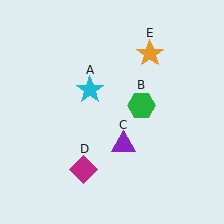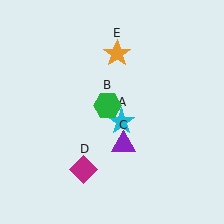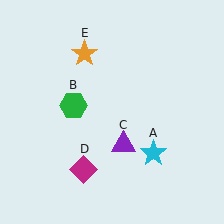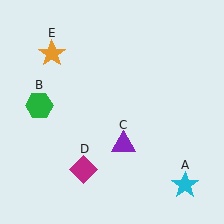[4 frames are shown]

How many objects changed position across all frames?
3 objects changed position: cyan star (object A), green hexagon (object B), orange star (object E).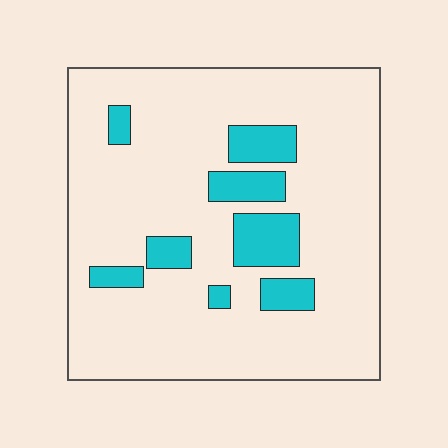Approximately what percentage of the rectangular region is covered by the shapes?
Approximately 15%.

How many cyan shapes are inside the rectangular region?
8.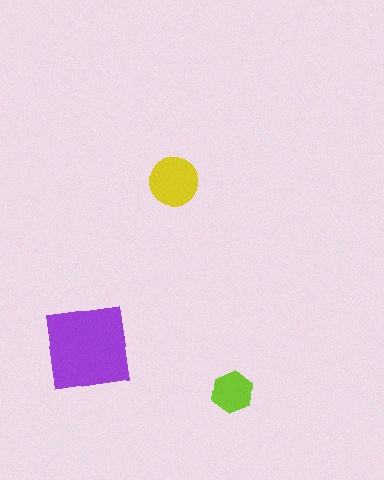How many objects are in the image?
There are 3 objects in the image.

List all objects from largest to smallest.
The purple square, the yellow circle, the lime hexagon.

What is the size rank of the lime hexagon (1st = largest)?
3rd.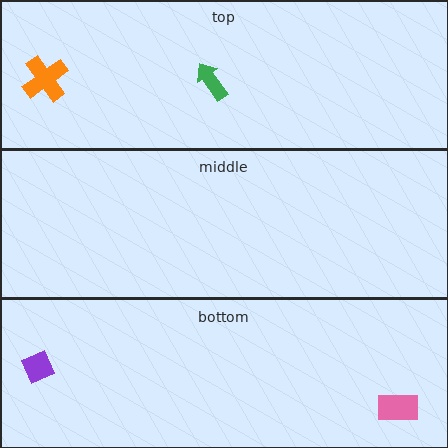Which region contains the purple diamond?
The bottom region.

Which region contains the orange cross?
The top region.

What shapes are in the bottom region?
The pink rectangle, the purple diamond.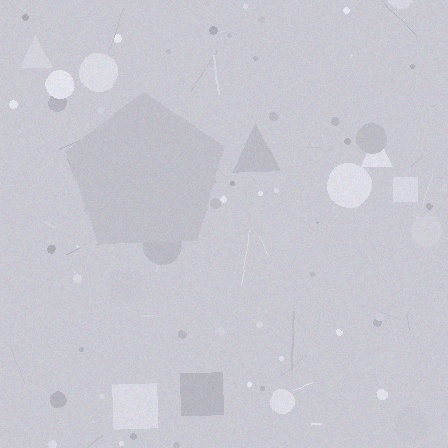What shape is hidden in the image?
A pentagon is hidden in the image.